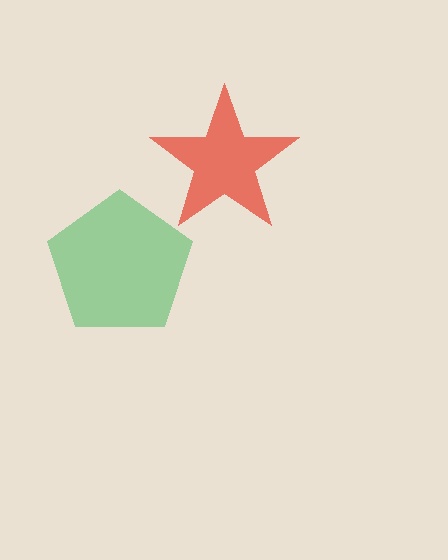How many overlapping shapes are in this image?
There are 2 overlapping shapes in the image.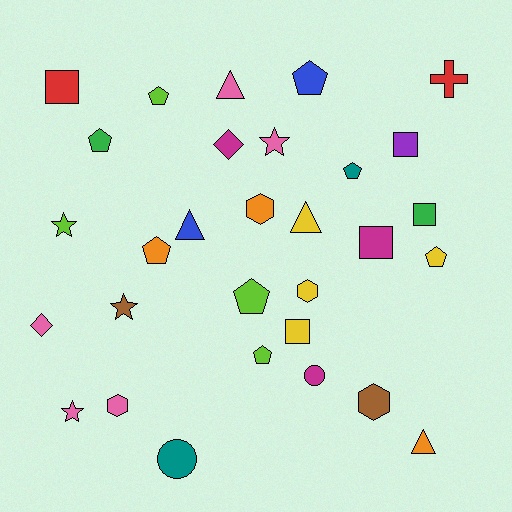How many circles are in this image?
There are 2 circles.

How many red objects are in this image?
There are 2 red objects.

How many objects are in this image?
There are 30 objects.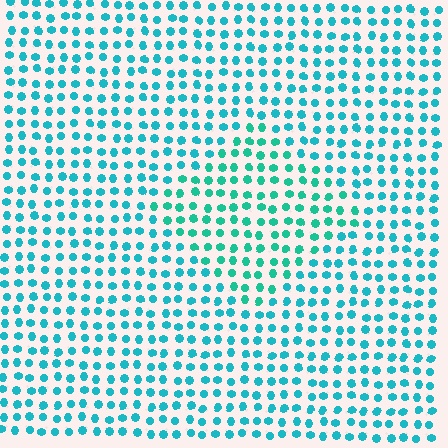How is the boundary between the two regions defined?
The boundary is defined purely by a slight shift in hue (about 21 degrees). Spacing, size, and orientation are identical on both sides.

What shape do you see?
I see a diamond.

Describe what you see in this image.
The image is filled with small cyan elements in a uniform arrangement. A diamond-shaped region is visible where the elements are tinted to a slightly different hue, forming a subtle color boundary.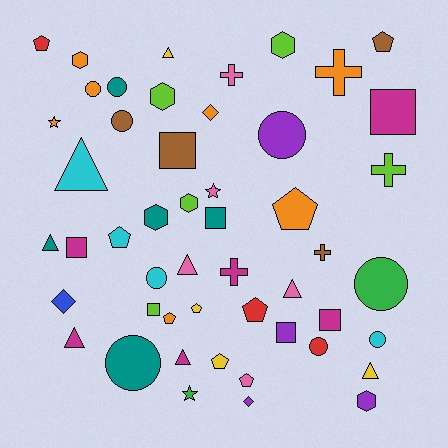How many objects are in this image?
There are 50 objects.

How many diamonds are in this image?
There are 3 diamonds.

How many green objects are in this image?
There are 2 green objects.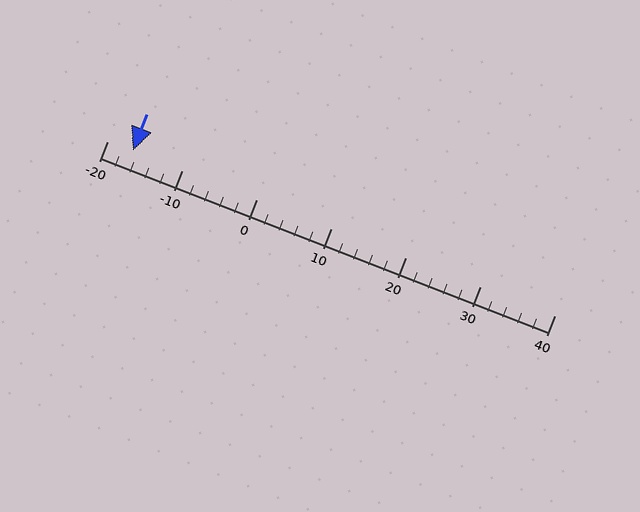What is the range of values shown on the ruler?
The ruler shows values from -20 to 40.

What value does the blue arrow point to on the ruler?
The blue arrow points to approximately -17.